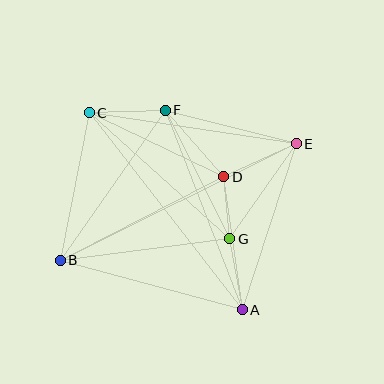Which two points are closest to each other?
Points D and G are closest to each other.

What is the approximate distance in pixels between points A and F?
The distance between A and F is approximately 214 pixels.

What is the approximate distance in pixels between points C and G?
The distance between C and G is approximately 189 pixels.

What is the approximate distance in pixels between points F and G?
The distance between F and G is approximately 144 pixels.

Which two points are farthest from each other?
Points B and E are farthest from each other.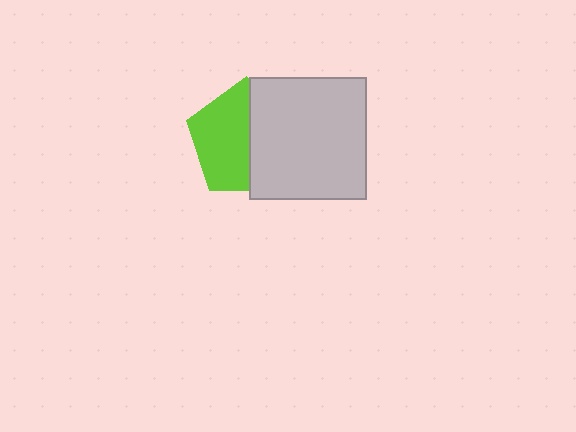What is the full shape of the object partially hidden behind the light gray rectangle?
The partially hidden object is a lime pentagon.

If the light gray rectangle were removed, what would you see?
You would see the complete lime pentagon.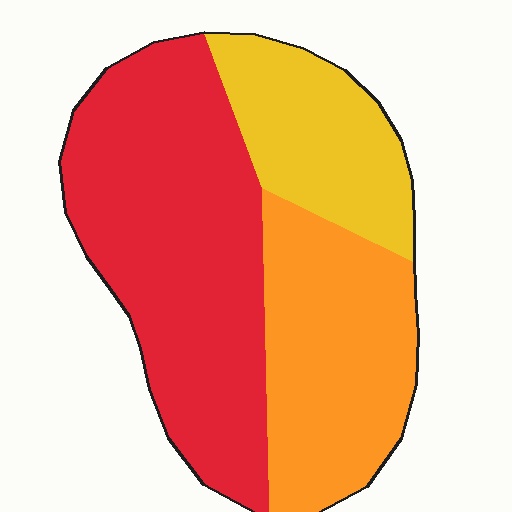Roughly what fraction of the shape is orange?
Orange takes up between a quarter and a half of the shape.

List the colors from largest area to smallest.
From largest to smallest: red, orange, yellow.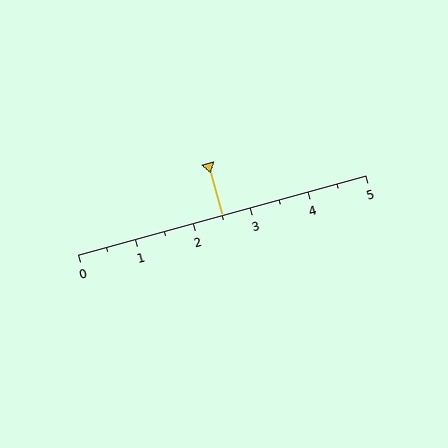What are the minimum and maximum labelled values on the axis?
The axis runs from 0 to 5.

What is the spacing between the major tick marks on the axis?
The major ticks are spaced 1 apart.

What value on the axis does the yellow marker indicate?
The marker indicates approximately 2.5.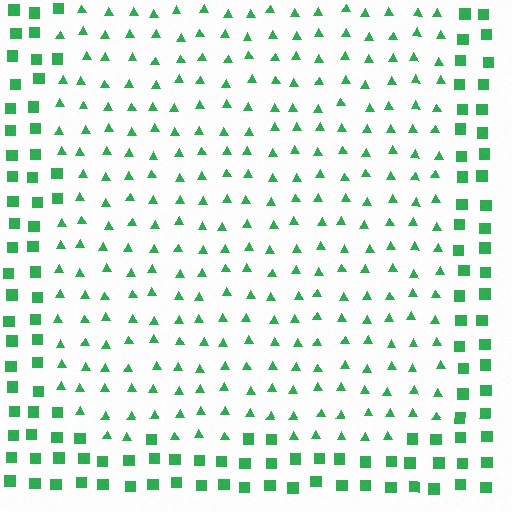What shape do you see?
I see a rectangle.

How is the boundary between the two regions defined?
The boundary is defined by a change in element shape: triangles inside vs. squares outside. All elements share the same color and spacing.